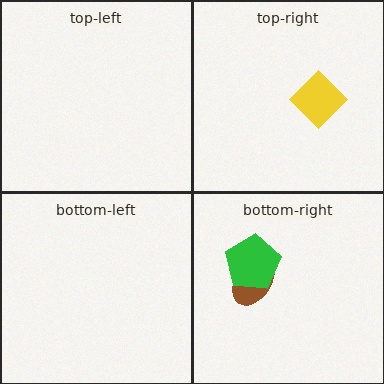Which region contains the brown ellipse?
The bottom-right region.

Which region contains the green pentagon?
The bottom-right region.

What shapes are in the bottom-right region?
The brown ellipse, the green pentagon.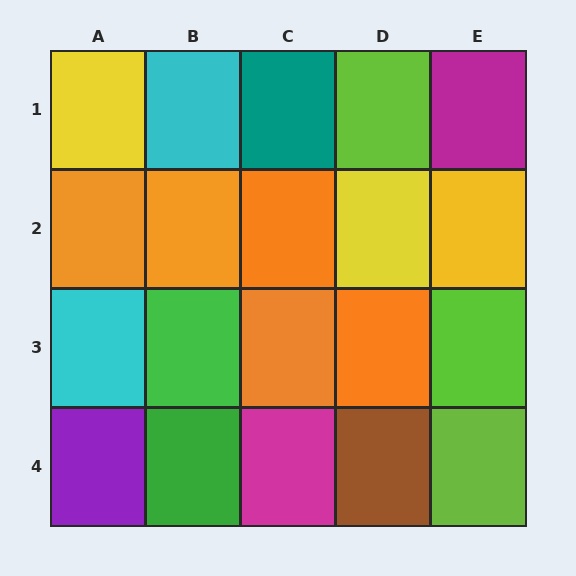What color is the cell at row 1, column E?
Magenta.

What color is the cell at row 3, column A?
Cyan.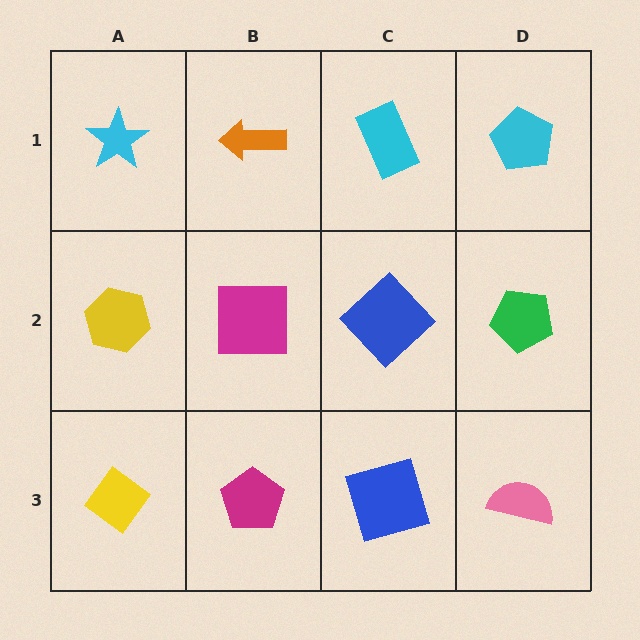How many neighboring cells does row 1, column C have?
3.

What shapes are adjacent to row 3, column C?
A blue diamond (row 2, column C), a magenta pentagon (row 3, column B), a pink semicircle (row 3, column D).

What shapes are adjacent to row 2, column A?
A cyan star (row 1, column A), a yellow diamond (row 3, column A), a magenta square (row 2, column B).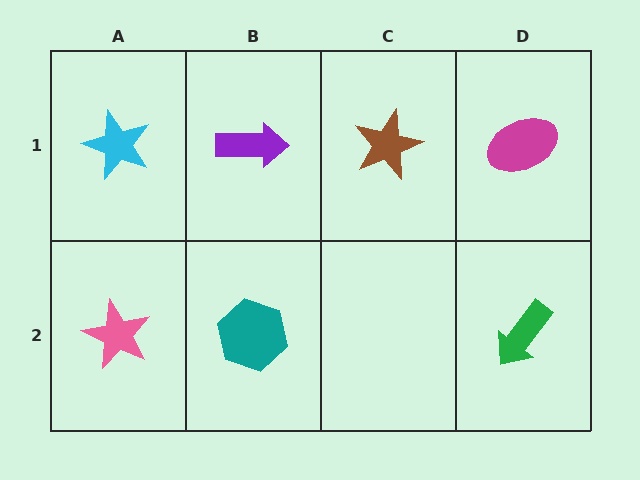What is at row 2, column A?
A pink star.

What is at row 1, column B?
A purple arrow.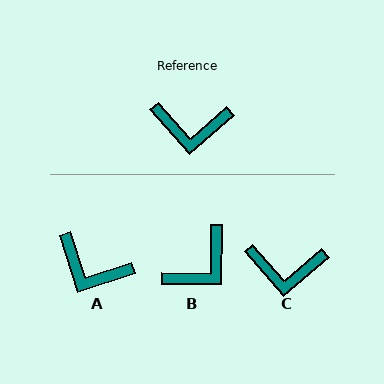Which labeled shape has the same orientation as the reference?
C.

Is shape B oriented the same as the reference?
No, it is off by about 48 degrees.